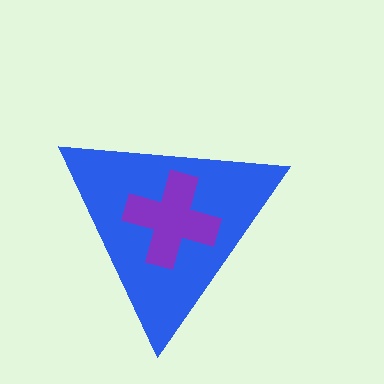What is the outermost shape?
The blue triangle.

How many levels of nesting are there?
2.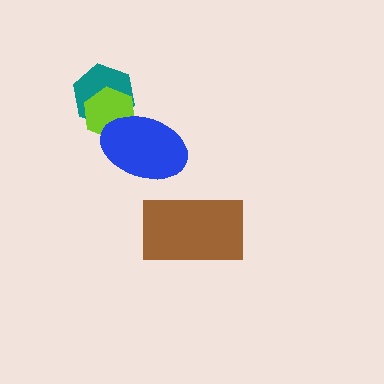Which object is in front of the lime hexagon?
The blue ellipse is in front of the lime hexagon.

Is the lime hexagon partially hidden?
Yes, it is partially covered by another shape.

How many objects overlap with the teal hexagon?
2 objects overlap with the teal hexagon.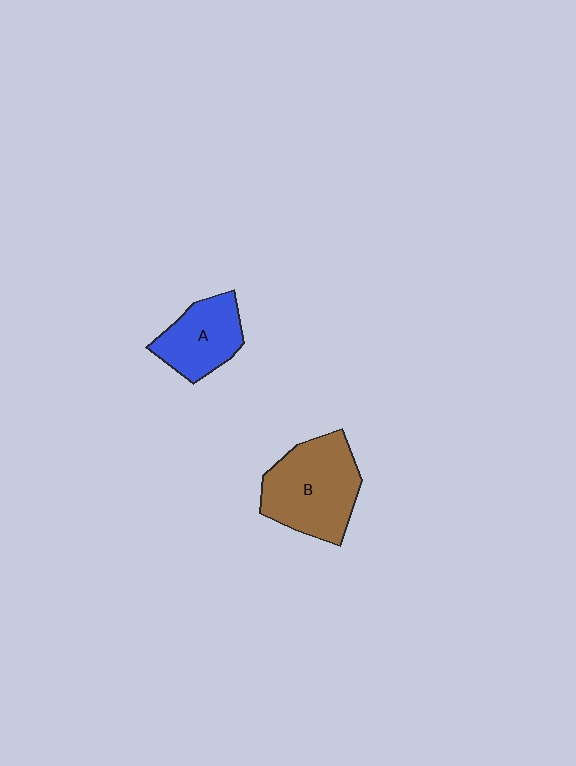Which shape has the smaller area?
Shape A (blue).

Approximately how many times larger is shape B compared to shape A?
Approximately 1.5 times.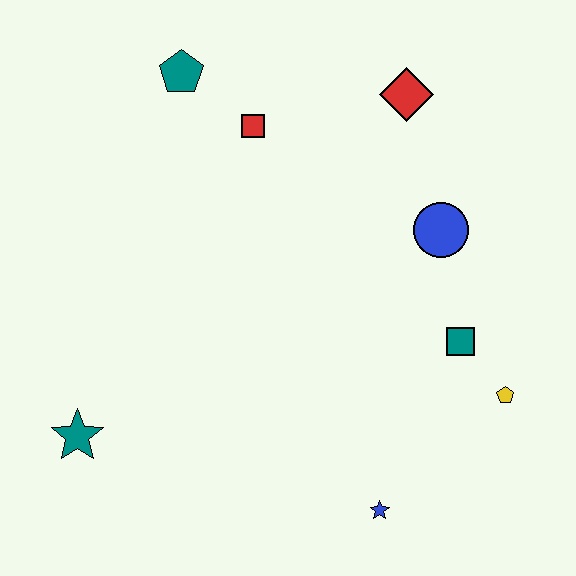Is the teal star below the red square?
Yes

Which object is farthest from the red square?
The blue star is farthest from the red square.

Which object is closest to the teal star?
The blue star is closest to the teal star.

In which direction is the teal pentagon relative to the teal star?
The teal pentagon is above the teal star.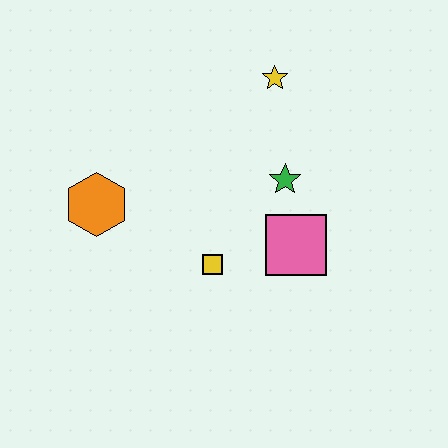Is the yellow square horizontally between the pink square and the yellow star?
No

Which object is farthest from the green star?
The orange hexagon is farthest from the green star.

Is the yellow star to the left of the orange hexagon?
No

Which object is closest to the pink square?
The green star is closest to the pink square.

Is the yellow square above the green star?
No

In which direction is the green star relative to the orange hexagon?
The green star is to the right of the orange hexagon.